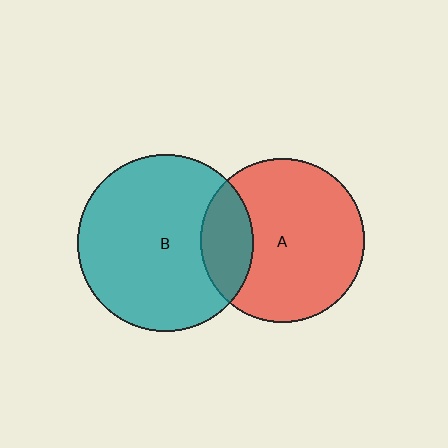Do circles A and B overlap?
Yes.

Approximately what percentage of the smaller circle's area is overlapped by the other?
Approximately 20%.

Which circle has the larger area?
Circle B (teal).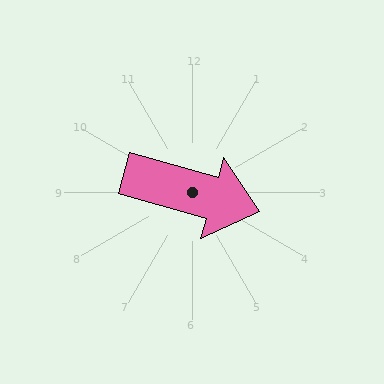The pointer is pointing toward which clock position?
Roughly 4 o'clock.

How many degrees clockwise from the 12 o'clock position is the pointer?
Approximately 106 degrees.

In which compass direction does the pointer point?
East.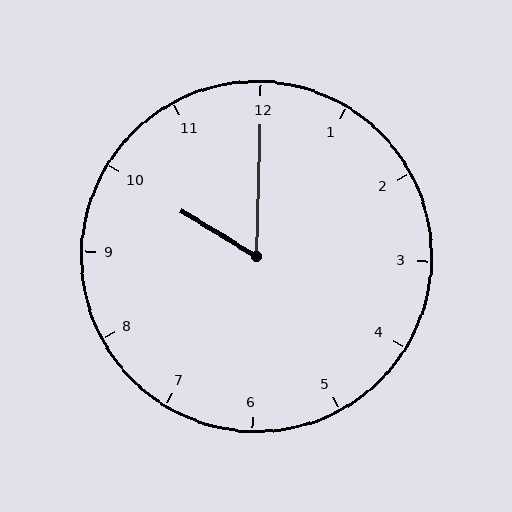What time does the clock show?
10:00.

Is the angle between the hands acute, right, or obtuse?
It is acute.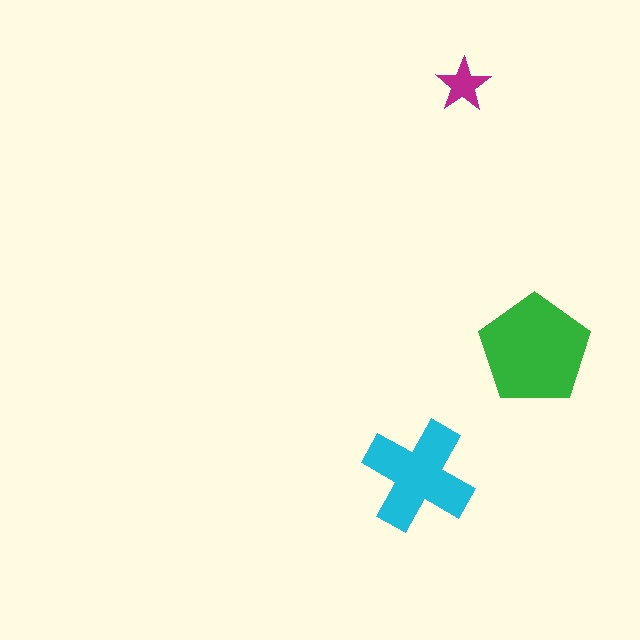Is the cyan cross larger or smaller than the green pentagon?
Smaller.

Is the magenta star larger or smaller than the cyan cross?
Smaller.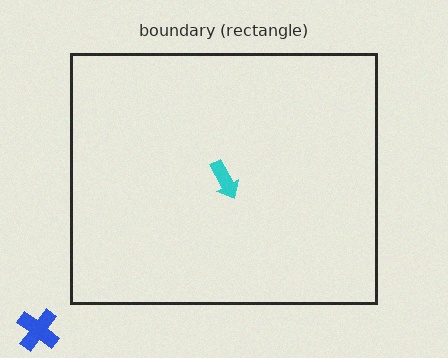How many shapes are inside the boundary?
1 inside, 1 outside.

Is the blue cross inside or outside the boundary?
Outside.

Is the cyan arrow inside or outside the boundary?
Inside.